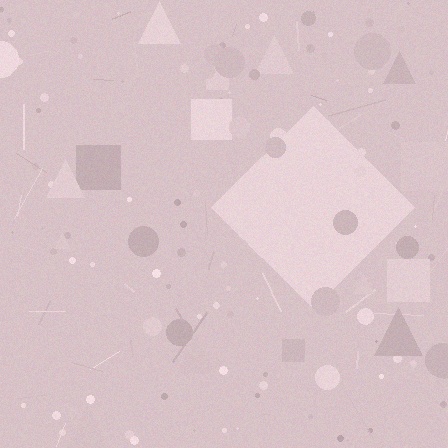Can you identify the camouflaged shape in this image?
The camouflaged shape is a diamond.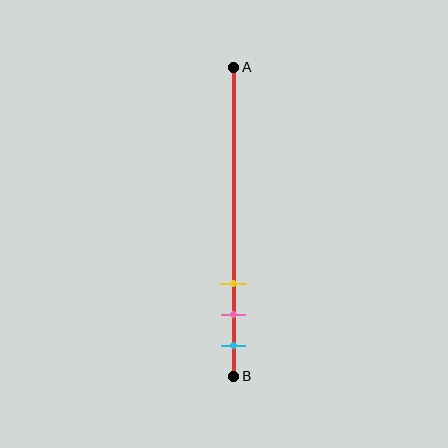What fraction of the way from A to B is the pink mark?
The pink mark is approximately 80% (0.8) of the way from A to B.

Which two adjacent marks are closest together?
The pink and cyan marks are the closest adjacent pair.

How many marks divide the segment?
There are 3 marks dividing the segment.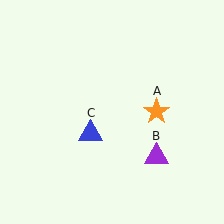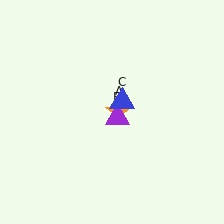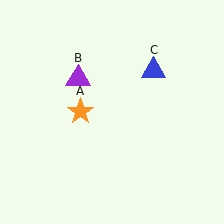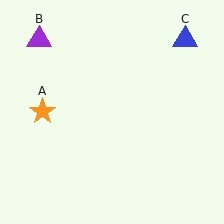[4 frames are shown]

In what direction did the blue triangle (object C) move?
The blue triangle (object C) moved up and to the right.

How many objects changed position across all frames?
3 objects changed position: orange star (object A), purple triangle (object B), blue triangle (object C).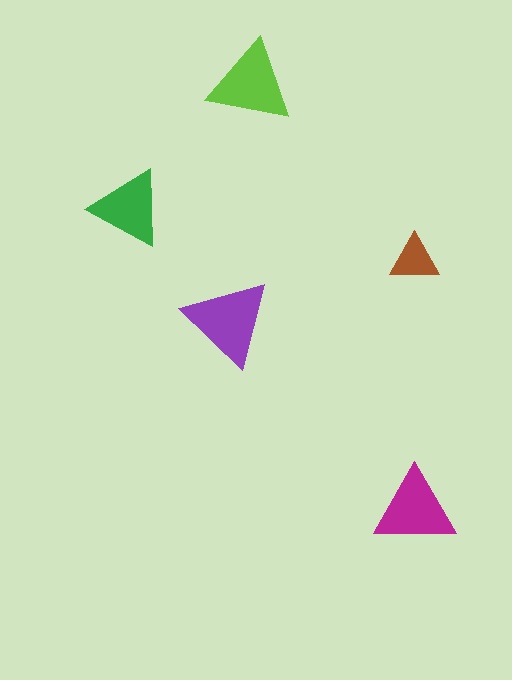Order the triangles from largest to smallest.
the purple one, the lime one, the magenta one, the green one, the brown one.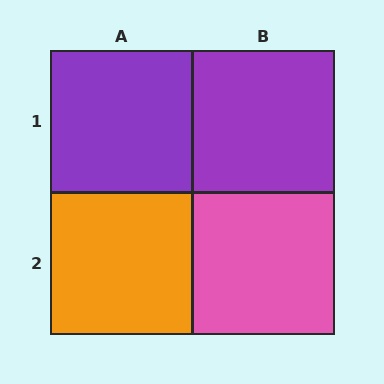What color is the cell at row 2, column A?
Orange.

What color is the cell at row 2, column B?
Pink.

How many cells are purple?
2 cells are purple.